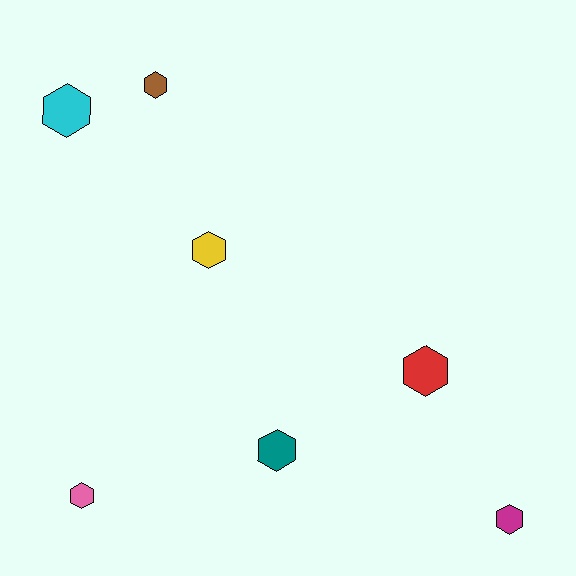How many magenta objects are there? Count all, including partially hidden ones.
There is 1 magenta object.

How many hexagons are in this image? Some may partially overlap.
There are 7 hexagons.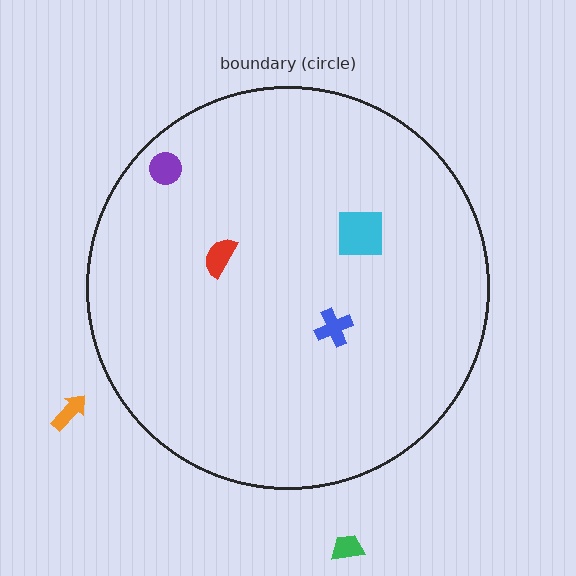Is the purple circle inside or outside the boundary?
Inside.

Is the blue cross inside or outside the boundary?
Inside.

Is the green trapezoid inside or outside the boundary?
Outside.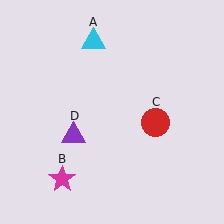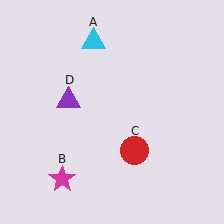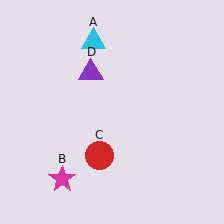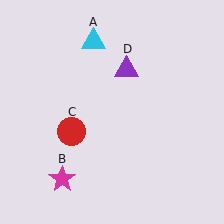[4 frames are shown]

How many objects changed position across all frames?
2 objects changed position: red circle (object C), purple triangle (object D).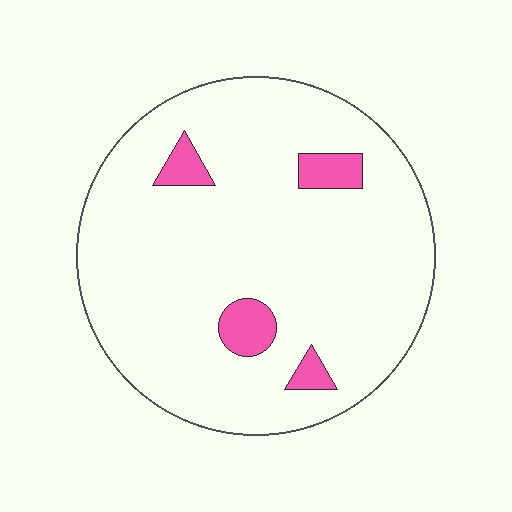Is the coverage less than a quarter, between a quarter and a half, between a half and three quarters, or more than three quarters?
Less than a quarter.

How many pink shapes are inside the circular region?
4.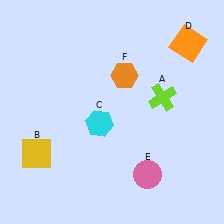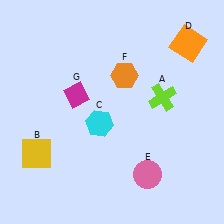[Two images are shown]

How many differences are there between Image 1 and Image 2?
There is 1 difference between the two images.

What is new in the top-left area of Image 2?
A magenta diamond (G) was added in the top-left area of Image 2.